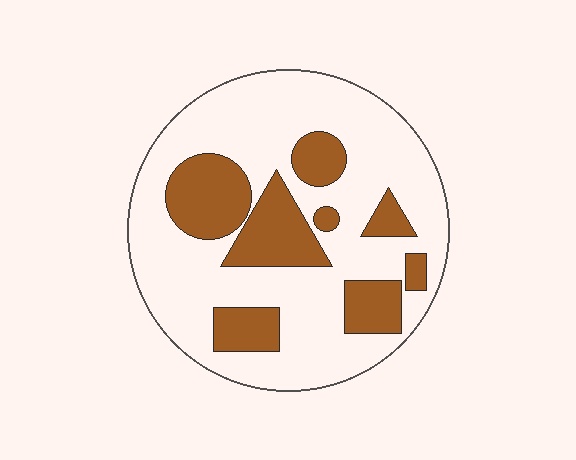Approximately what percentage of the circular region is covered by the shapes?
Approximately 30%.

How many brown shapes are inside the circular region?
8.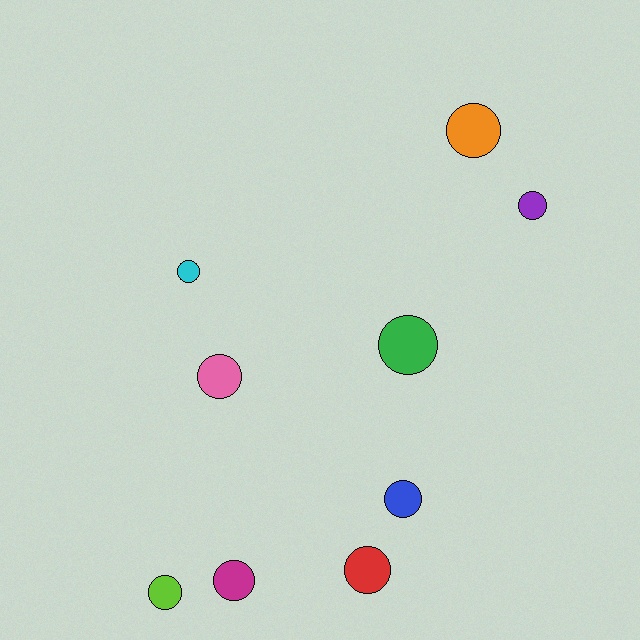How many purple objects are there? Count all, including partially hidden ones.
There is 1 purple object.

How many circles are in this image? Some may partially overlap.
There are 9 circles.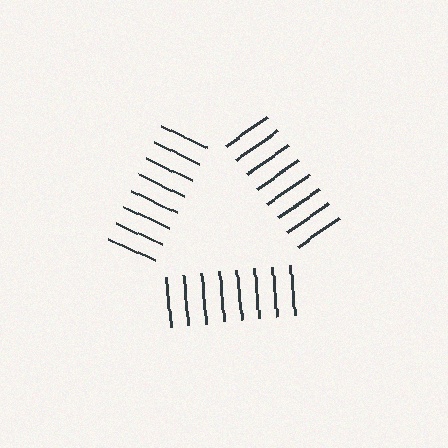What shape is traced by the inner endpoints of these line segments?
An illusory triangle — the line segments terminate on its edges but no continuous stroke is drawn.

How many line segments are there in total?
24 — 8 along each of the 3 edges.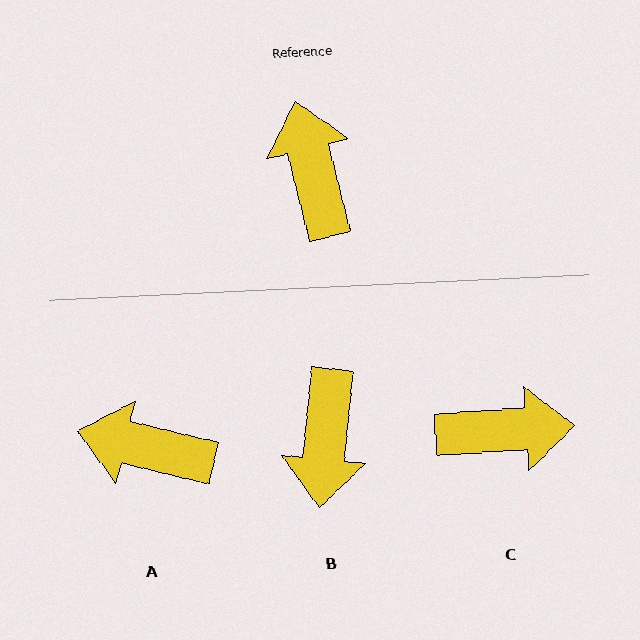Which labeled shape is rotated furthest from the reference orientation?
B, about 160 degrees away.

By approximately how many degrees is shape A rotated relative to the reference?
Approximately 62 degrees counter-clockwise.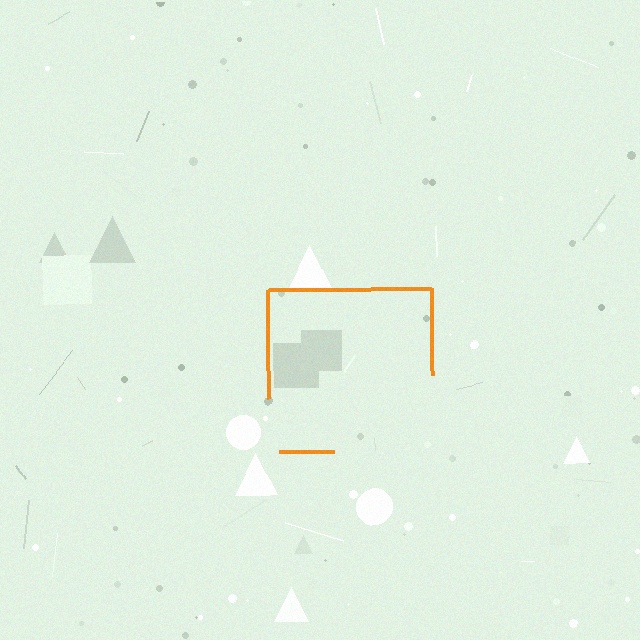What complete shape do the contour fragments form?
The contour fragments form a square.